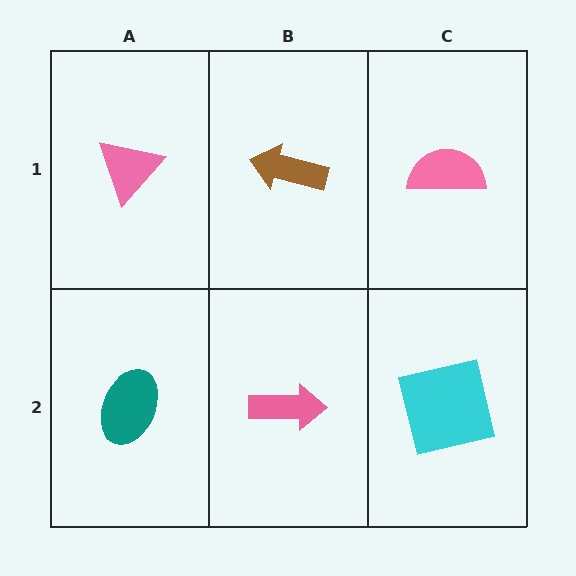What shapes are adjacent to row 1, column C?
A cyan square (row 2, column C), a brown arrow (row 1, column B).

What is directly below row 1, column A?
A teal ellipse.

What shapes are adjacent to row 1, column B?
A pink arrow (row 2, column B), a pink triangle (row 1, column A), a pink semicircle (row 1, column C).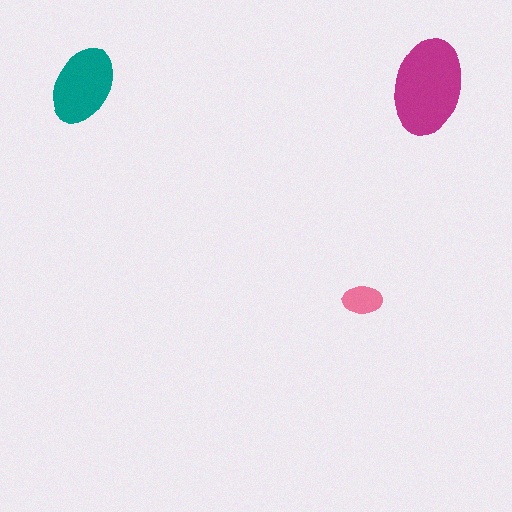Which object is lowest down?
The pink ellipse is bottommost.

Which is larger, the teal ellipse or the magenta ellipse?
The magenta one.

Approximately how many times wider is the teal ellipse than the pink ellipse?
About 2 times wider.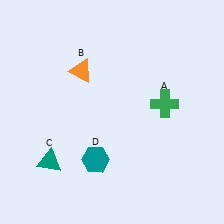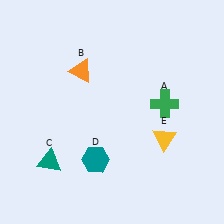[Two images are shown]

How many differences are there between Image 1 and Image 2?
There is 1 difference between the two images.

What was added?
A yellow triangle (E) was added in Image 2.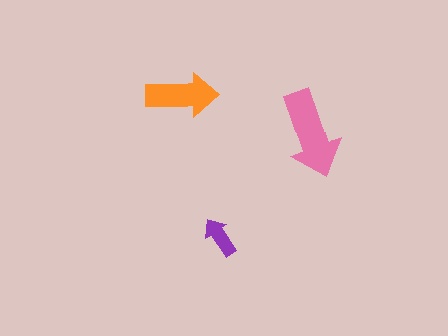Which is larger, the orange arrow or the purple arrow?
The orange one.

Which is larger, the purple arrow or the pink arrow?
The pink one.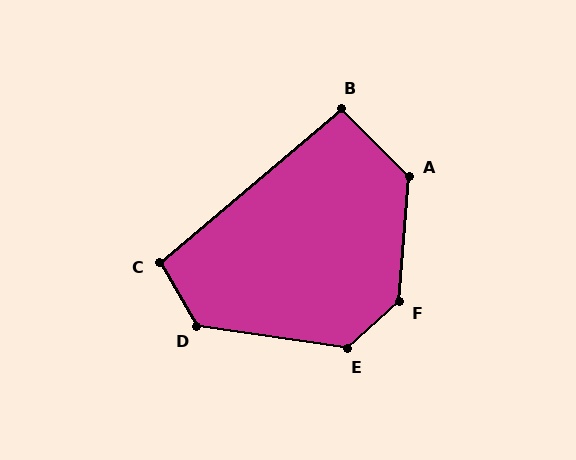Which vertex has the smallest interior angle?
B, at approximately 95 degrees.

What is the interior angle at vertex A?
Approximately 130 degrees (obtuse).